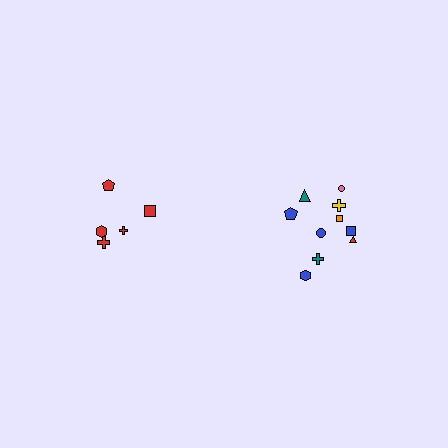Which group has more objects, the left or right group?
The right group.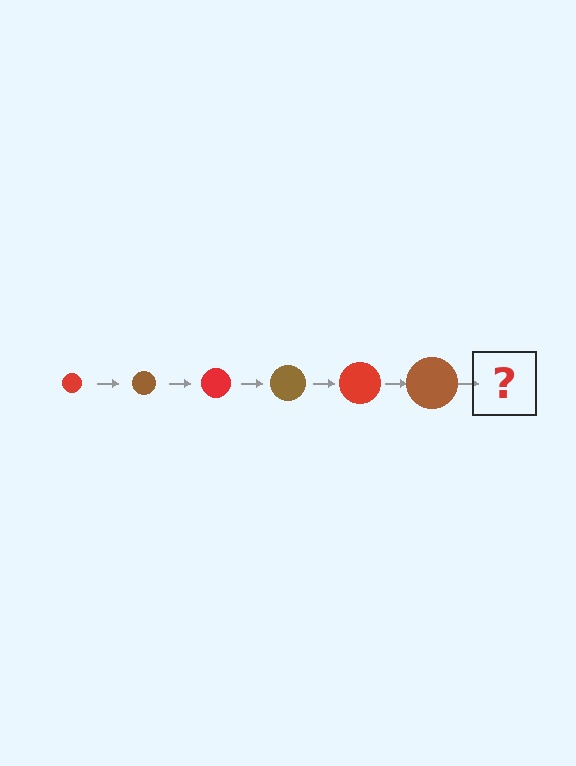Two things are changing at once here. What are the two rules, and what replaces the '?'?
The two rules are that the circle grows larger each step and the color cycles through red and brown. The '?' should be a red circle, larger than the previous one.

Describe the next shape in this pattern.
It should be a red circle, larger than the previous one.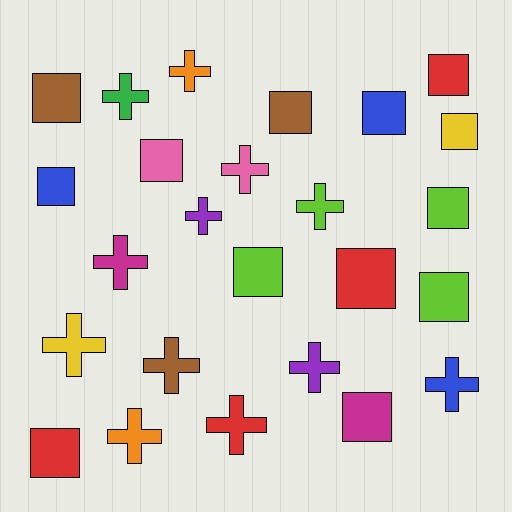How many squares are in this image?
There are 13 squares.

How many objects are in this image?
There are 25 objects.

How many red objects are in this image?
There are 4 red objects.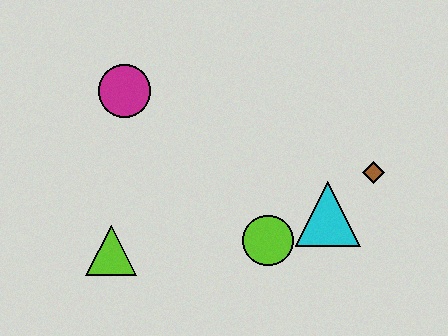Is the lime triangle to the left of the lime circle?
Yes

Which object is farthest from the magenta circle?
The brown diamond is farthest from the magenta circle.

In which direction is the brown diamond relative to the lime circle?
The brown diamond is to the right of the lime circle.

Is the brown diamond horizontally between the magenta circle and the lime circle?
No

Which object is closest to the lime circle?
The cyan triangle is closest to the lime circle.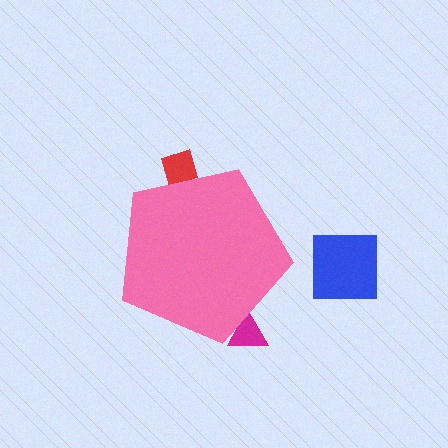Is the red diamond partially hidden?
Yes, the red diamond is partially hidden behind the pink pentagon.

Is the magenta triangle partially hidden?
Yes, the magenta triangle is partially hidden behind the pink pentagon.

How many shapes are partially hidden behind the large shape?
2 shapes are partially hidden.